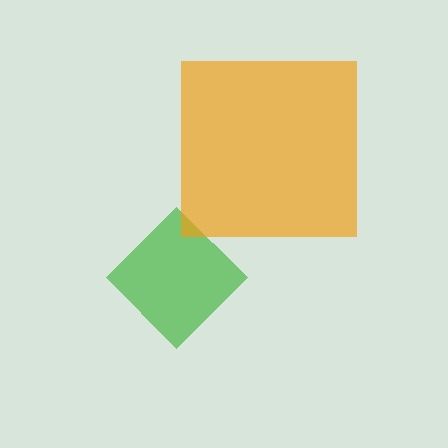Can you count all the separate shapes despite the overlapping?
Yes, there are 2 separate shapes.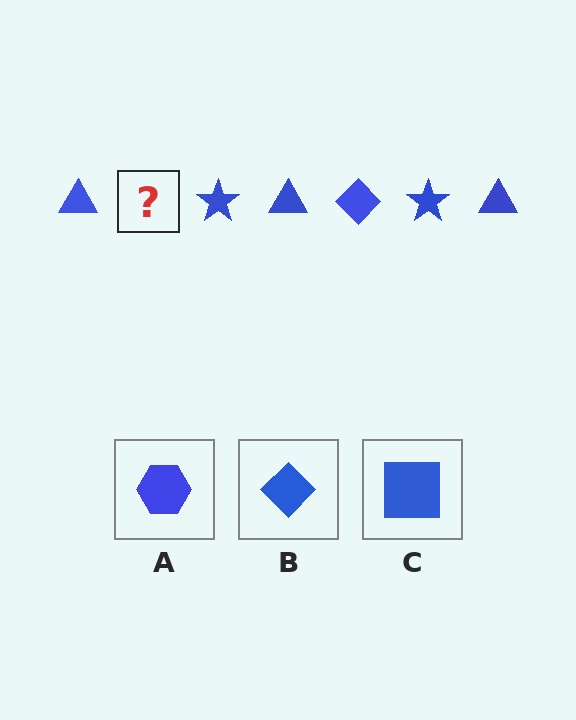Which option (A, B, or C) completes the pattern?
B.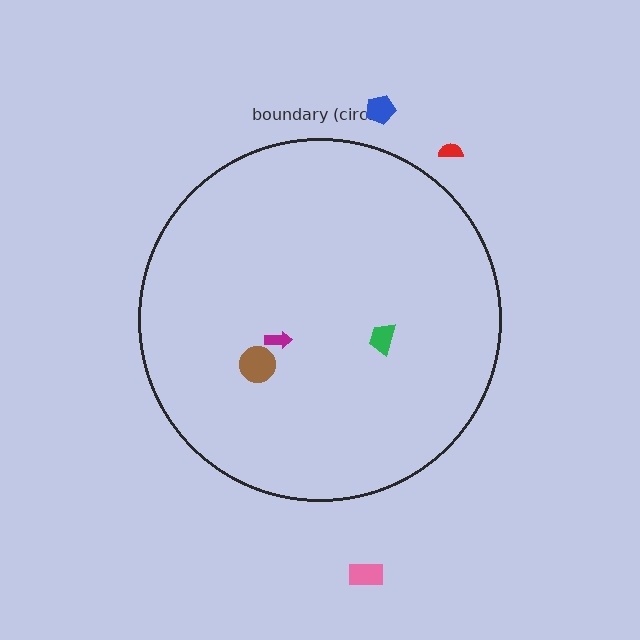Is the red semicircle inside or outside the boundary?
Outside.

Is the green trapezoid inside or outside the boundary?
Inside.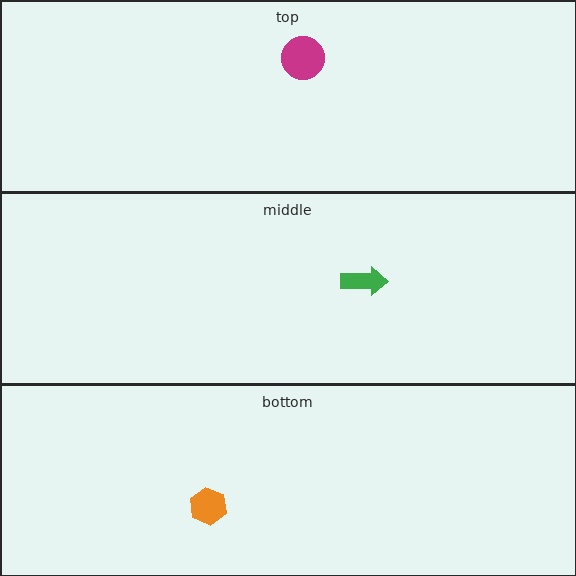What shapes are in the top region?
The magenta circle.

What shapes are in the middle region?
The green arrow.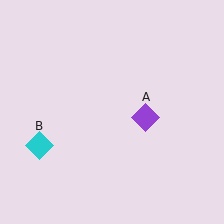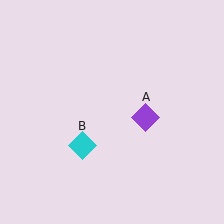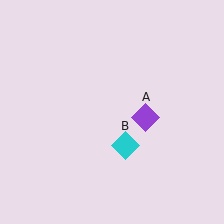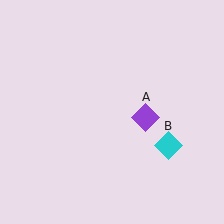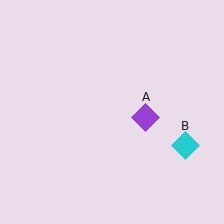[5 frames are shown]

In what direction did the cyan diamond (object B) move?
The cyan diamond (object B) moved right.